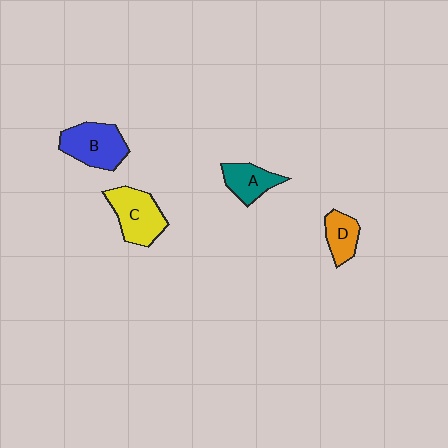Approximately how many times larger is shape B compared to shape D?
Approximately 1.7 times.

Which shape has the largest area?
Shape C (yellow).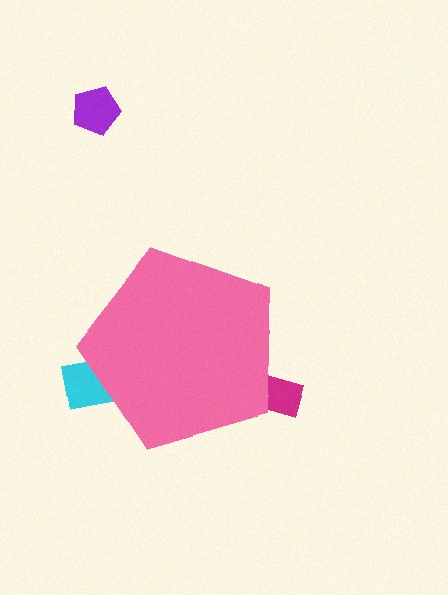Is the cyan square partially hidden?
Yes, the cyan square is partially hidden behind the pink pentagon.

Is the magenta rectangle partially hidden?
Yes, the magenta rectangle is partially hidden behind the pink pentagon.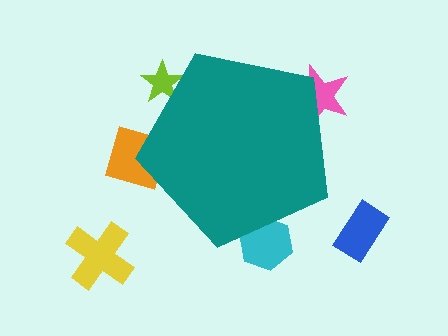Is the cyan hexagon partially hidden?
Yes, the cyan hexagon is partially hidden behind the teal pentagon.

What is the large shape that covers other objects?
A teal pentagon.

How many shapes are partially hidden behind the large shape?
4 shapes are partially hidden.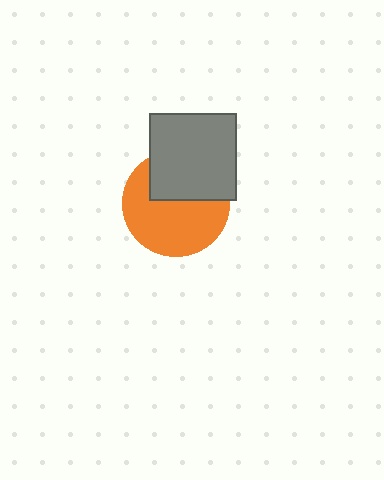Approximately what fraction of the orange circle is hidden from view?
Roughly 38% of the orange circle is hidden behind the gray square.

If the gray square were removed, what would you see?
You would see the complete orange circle.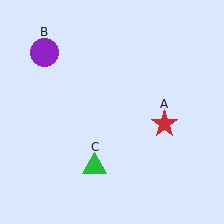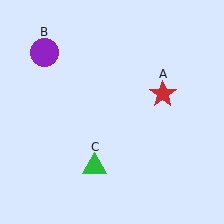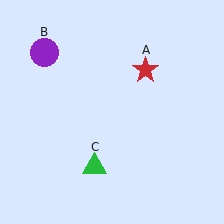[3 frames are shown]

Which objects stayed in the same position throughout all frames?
Purple circle (object B) and green triangle (object C) remained stationary.